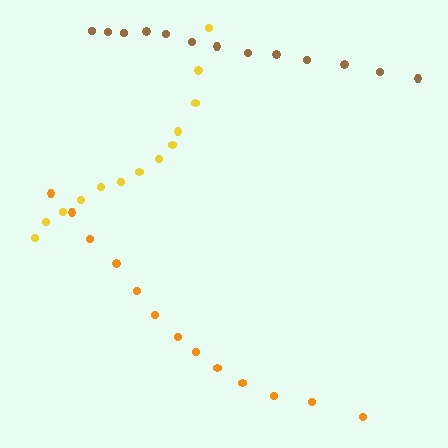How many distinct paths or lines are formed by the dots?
There are 3 distinct paths.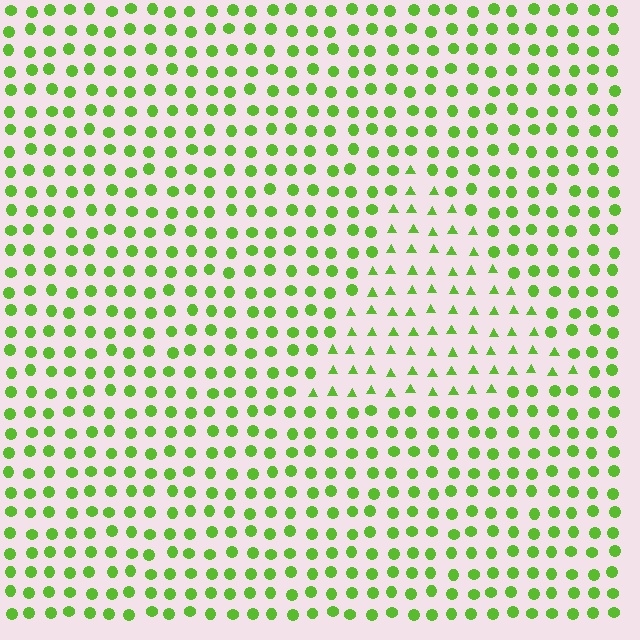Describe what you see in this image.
The image is filled with small lime elements arranged in a uniform grid. A triangle-shaped region contains triangles, while the surrounding area contains circles. The boundary is defined purely by the change in element shape.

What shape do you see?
I see a triangle.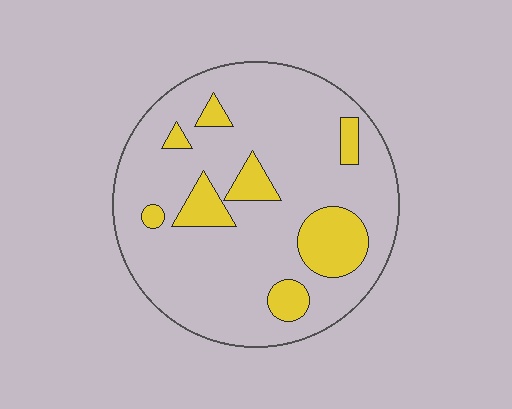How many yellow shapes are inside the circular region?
8.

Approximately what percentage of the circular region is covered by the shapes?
Approximately 20%.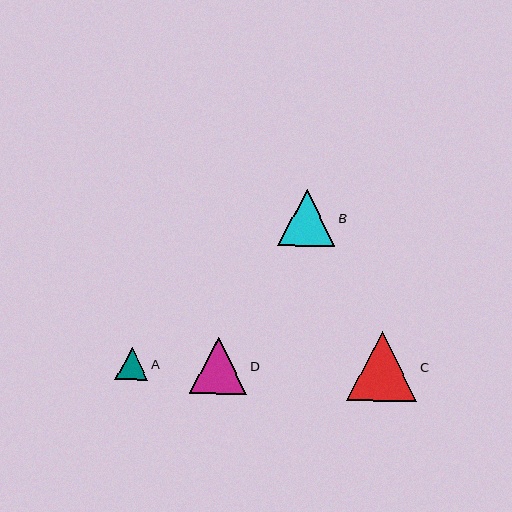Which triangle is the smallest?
Triangle A is the smallest with a size of approximately 32 pixels.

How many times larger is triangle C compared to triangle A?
Triangle C is approximately 2.2 times the size of triangle A.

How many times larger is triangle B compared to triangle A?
Triangle B is approximately 1.8 times the size of triangle A.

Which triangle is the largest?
Triangle C is the largest with a size of approximately 70 pixels.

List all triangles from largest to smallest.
From largest to smallest: C, B, D, A.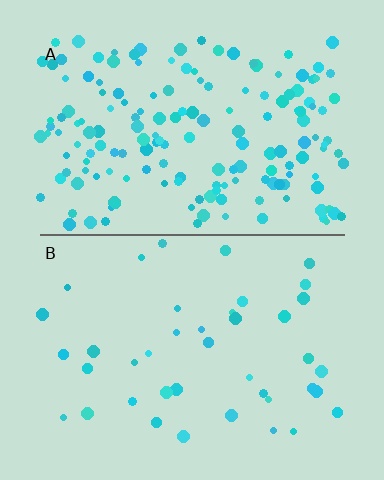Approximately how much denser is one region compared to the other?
Approximately 4.2× — region A over region B.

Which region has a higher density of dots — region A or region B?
A (the top).